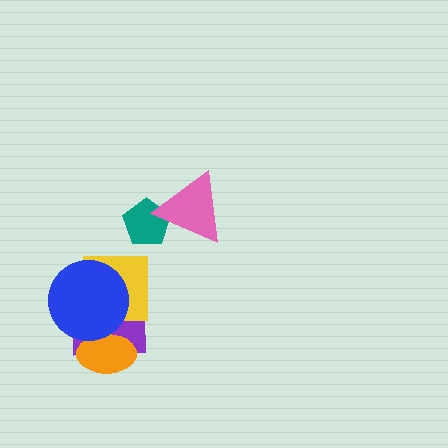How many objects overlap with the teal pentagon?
1 object overlaps with the teal pentagon.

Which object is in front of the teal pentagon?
The pink triangle is in front of the teal pentagon.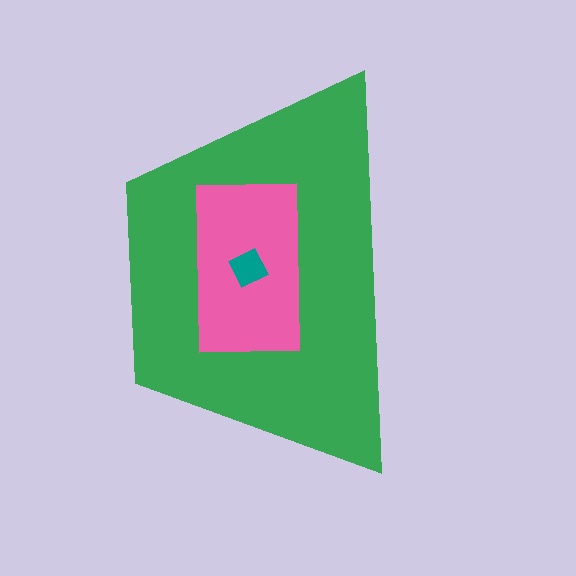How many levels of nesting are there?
3.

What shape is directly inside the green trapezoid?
The pink rectangle.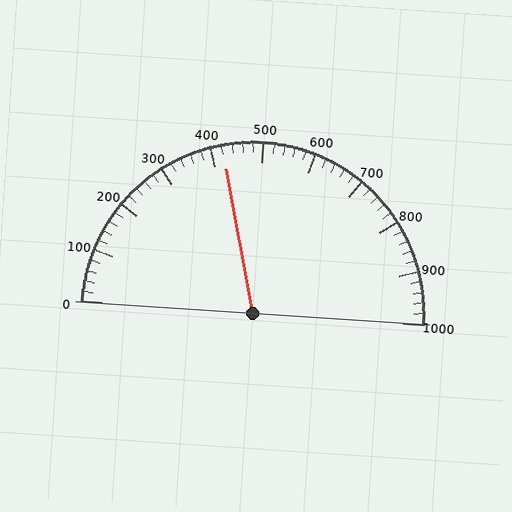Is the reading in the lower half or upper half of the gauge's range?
The reading is in the lower half of the range (0 to 1000).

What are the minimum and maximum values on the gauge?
The gauge ranges from 0 to 1000.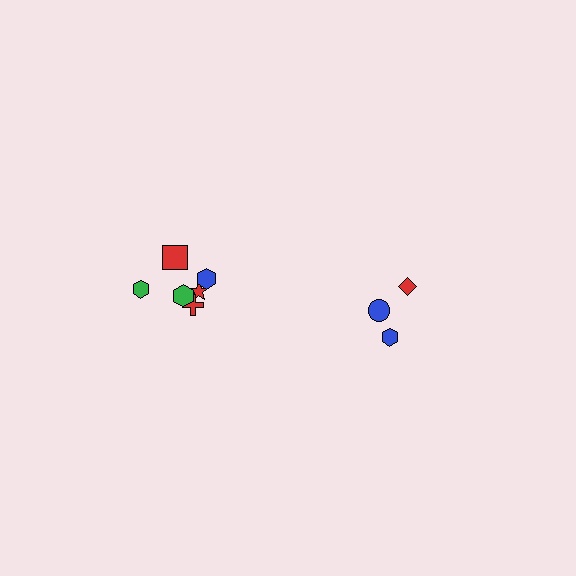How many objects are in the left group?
There are 6 objects.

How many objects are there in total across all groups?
There are 9 objects.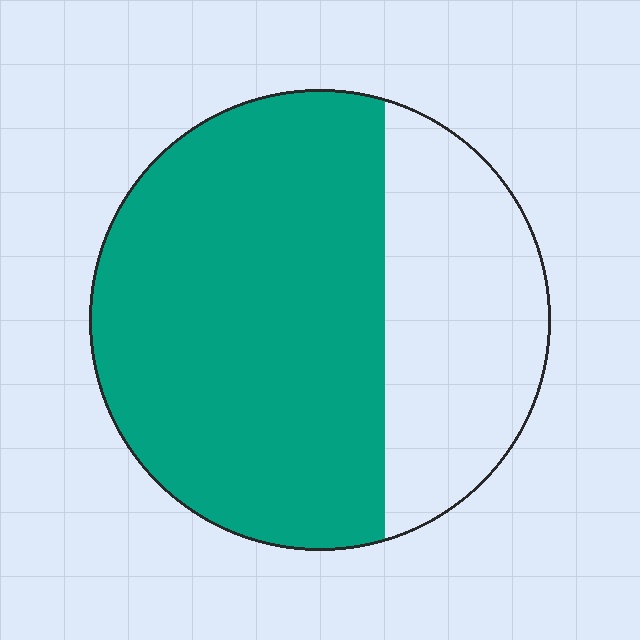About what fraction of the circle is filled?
About two thirds (2/3).